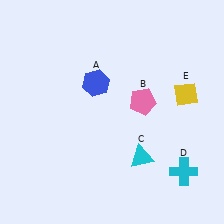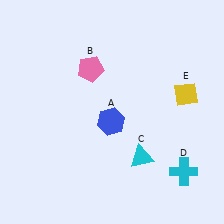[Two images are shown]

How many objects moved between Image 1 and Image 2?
2 objects moved between the two images.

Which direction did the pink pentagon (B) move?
The pink pentagon (B) moved left.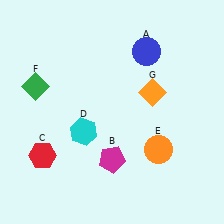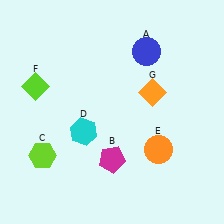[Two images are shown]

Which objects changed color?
C changed from red to lime. F changed from green to lime.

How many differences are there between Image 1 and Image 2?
There are 2 differences between the two images.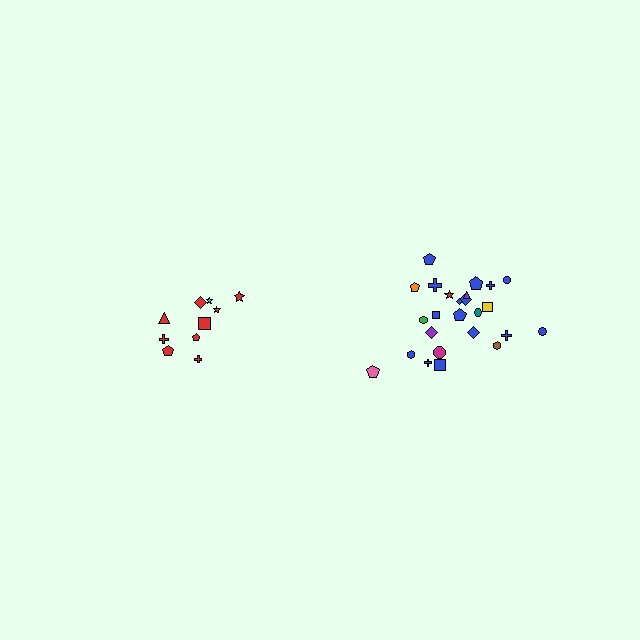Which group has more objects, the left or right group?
The right group.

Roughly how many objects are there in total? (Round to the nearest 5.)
Roughly 35 objects in total.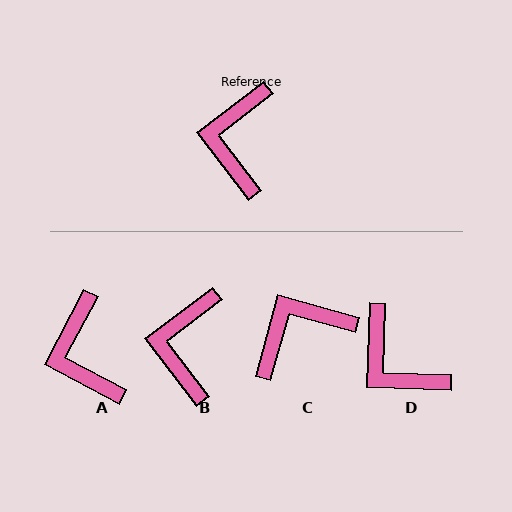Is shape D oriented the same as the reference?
No, it is off by about 50 degrees.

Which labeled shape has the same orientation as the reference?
B.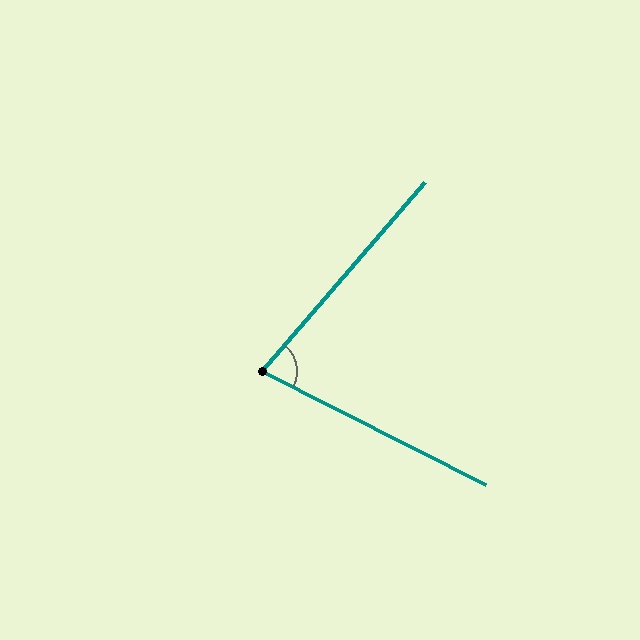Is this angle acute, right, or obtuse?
It is acute.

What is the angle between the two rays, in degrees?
Approximately 76 degrees.